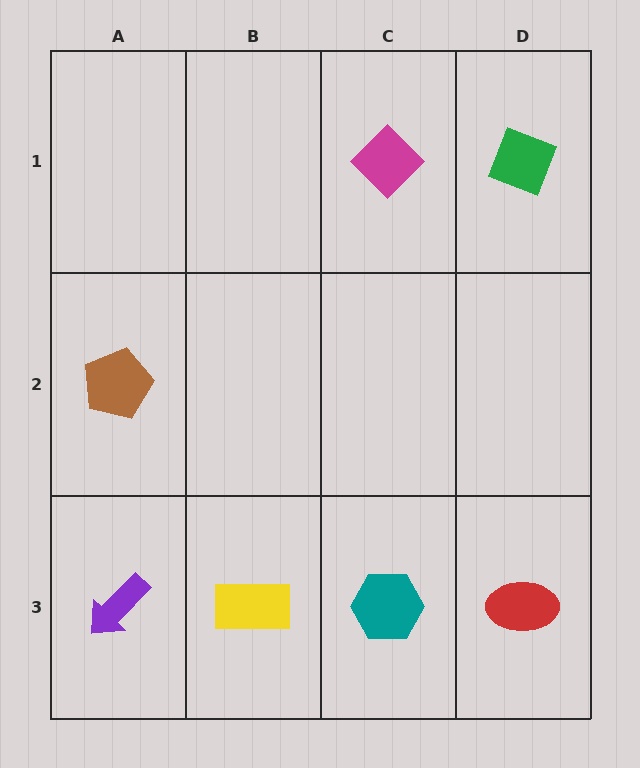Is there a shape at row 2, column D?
No, that cell is empty.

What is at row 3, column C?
A teal hexagon.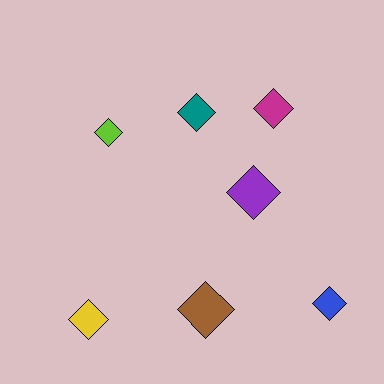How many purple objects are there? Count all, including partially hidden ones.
There is 1 purple object.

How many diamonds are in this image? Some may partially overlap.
There are 7 diamonds.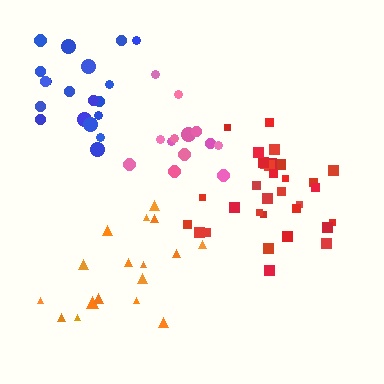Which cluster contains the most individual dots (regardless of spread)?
Red (32).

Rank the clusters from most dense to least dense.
pink, red, blue, orange.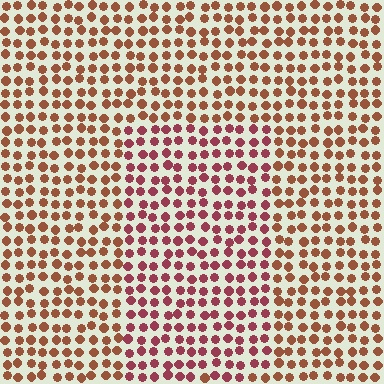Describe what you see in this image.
The image is filled with small brown elements in a uniform arrangement. A rectangle-shaped region is visible where the elements are tinted to a slightly different hue, forming a subtle color boundary.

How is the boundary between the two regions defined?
The boundary is defined purely by a slight shift in hue (about 31 degrees). Spacing, size, and orientation are identical on both sides.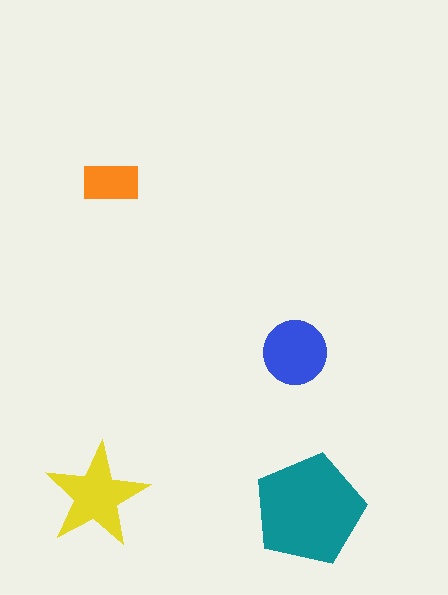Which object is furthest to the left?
The yellow star is leftmost.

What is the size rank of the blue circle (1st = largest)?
3rd.